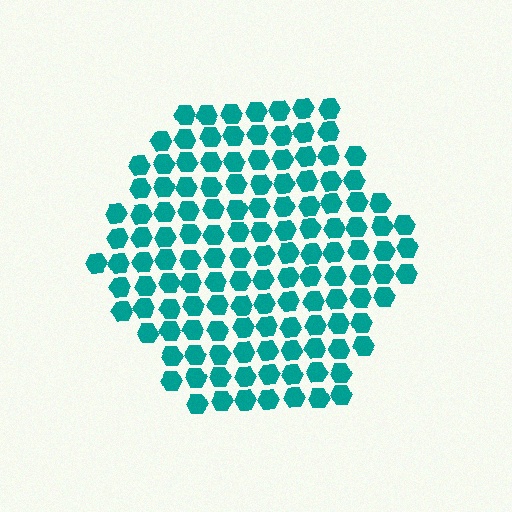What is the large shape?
The large shape is a hexagon.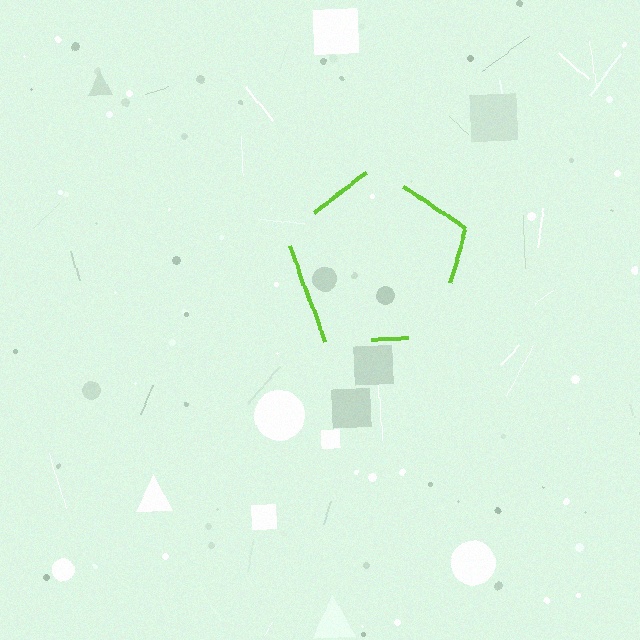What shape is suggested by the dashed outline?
The dashed outline suggests a pentagon.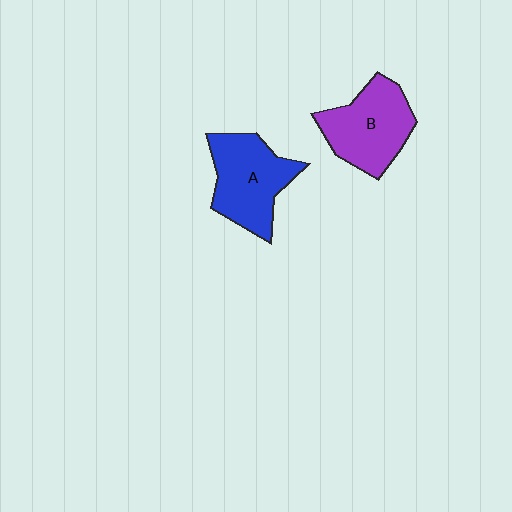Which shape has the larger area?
Shape A (blue).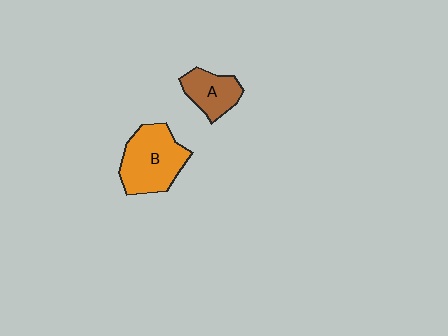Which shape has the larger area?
Shape B (orange).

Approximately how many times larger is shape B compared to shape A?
Approximately 1.7 times.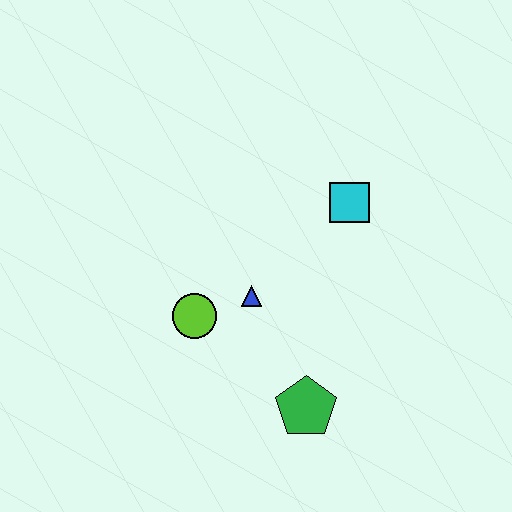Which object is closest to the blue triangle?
The lime circle is closest to the blue triangle.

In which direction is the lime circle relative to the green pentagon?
The lime circle is to the left of the green pentagon.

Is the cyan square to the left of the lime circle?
No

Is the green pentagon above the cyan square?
No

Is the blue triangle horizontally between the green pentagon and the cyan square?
No